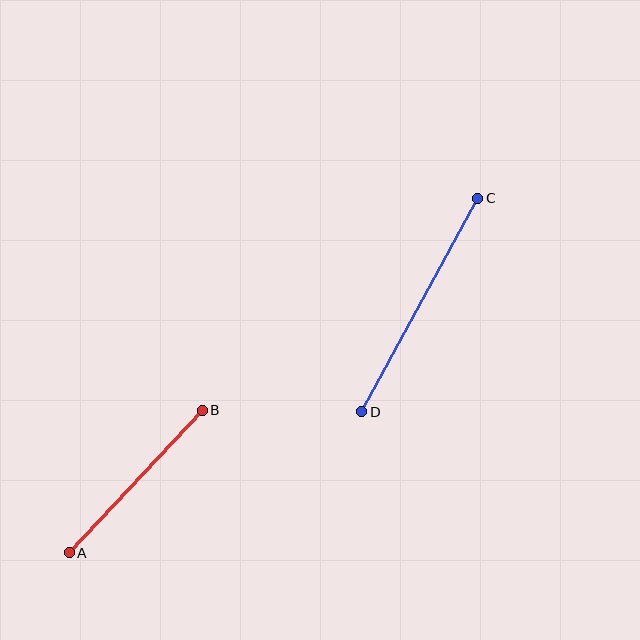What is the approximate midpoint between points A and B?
The midpoint is at approximately (136, 482) pixels.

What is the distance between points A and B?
The distance is approximately 195 pixels.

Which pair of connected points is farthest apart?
Points C and D are farthest apart.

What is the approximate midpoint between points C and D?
The midpoint is at approximately (420, 305) pixels.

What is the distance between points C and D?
The distance is approximately 243 pixels.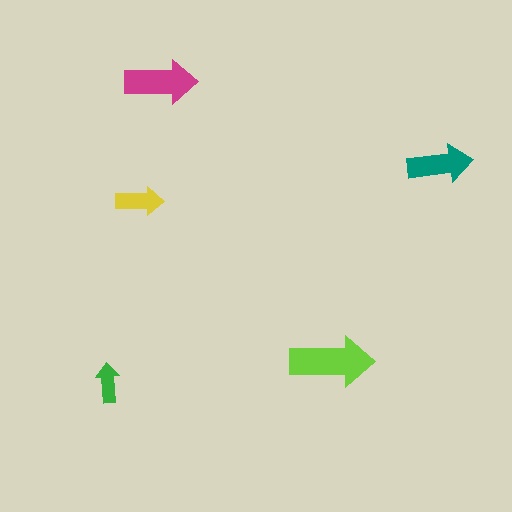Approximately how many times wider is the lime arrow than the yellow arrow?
About 2 times wider.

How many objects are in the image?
There are 5 objects in the image.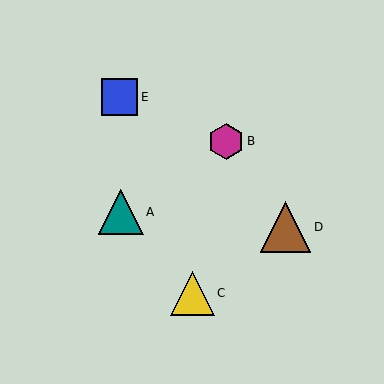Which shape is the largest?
The brown triangle (labeled D) is the largest.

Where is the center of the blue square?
The center of the blue square is at (120, 97).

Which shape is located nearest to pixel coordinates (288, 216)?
The brown triangle (labeled D) at (286, 227) is nearest to that location.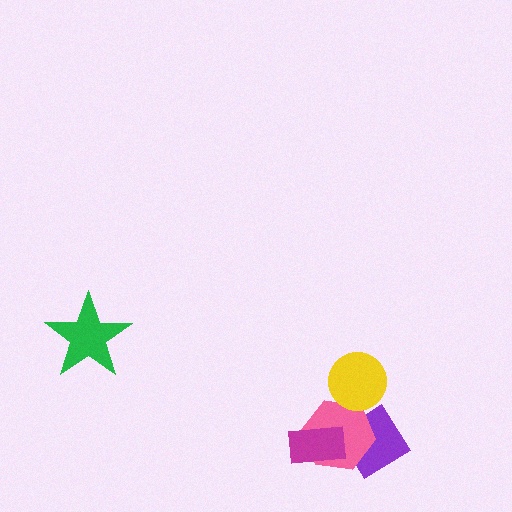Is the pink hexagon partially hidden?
Yes, it is partially covered by another shape.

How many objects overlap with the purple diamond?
1 object overlaps with the purple diamond.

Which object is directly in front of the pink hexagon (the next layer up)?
The yellow circle is directly in front of the pink hexagon.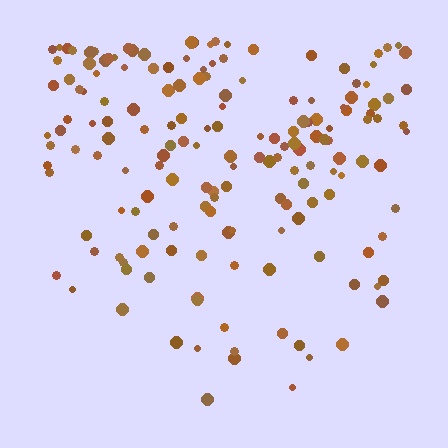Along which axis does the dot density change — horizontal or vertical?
Vertical.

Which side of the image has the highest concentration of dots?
The top.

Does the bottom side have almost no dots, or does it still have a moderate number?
Still a moderate number, just noticeably fewer than the top.